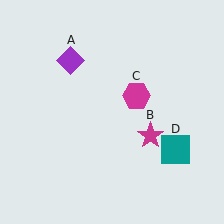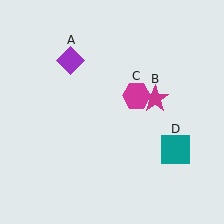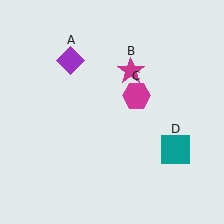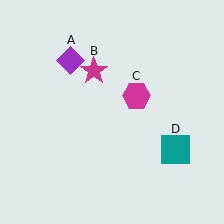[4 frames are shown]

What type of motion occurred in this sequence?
The magenta star (object B) rotated counterclockwise around the center of the scene.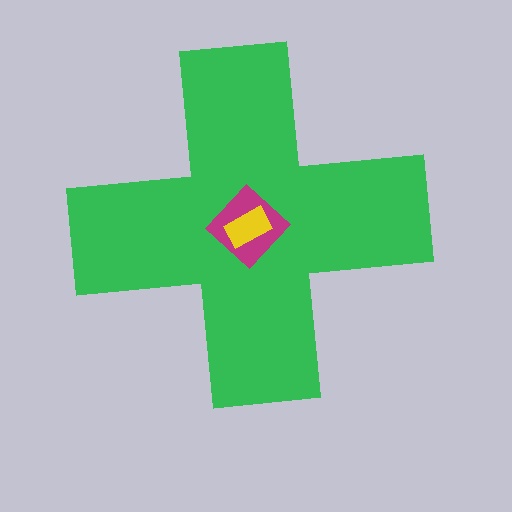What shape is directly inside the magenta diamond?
The yellow rectangle.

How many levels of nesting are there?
3.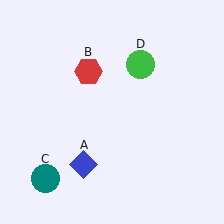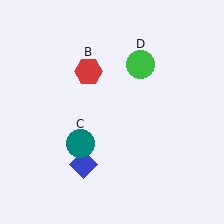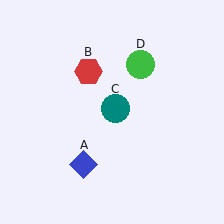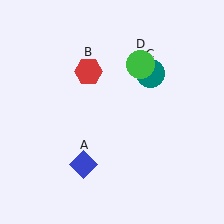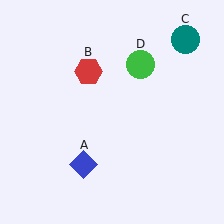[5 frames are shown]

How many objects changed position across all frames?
1 object changed position: teal circle (object C).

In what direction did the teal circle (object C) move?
The teal circle (object C) moved up and to the right.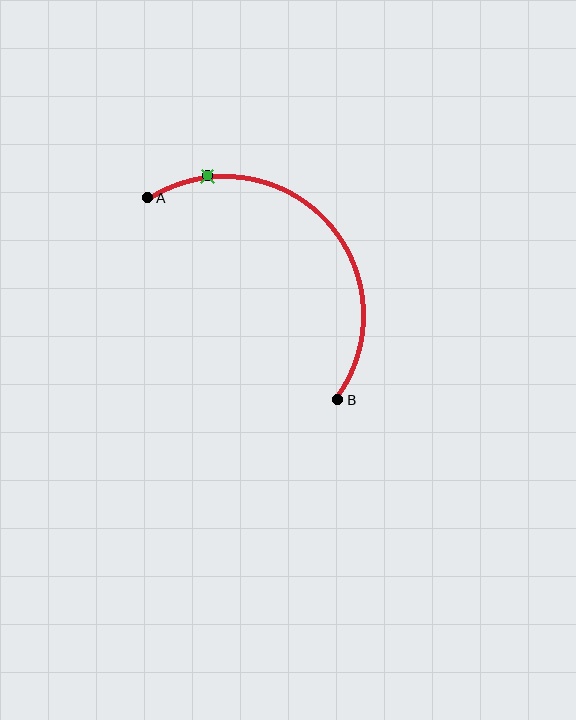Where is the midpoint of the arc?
The arc midpoint is the point on the curve farthest from the straight line joining A and B. It sits above and to the right of that line.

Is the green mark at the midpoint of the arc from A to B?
No. The green mark lies on the arc but is closer to endpoint A. The arc midpoint would be at the point on the curve equidistant along the arc from both A and B.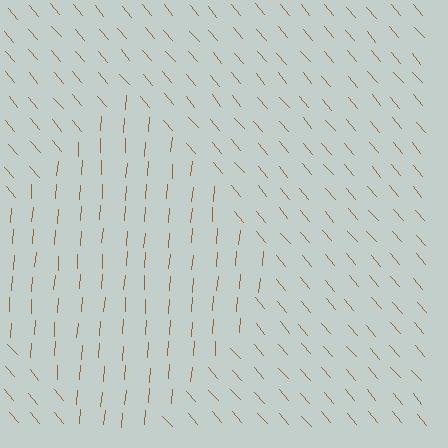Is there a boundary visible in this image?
Yes, there is a texture boundary formed by a change in line orientation.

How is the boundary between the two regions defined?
The boundary is defined purely by a change in line orientation (approximately 45 degrees difference). All lines are the same color and thickness.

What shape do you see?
I see a diamond.